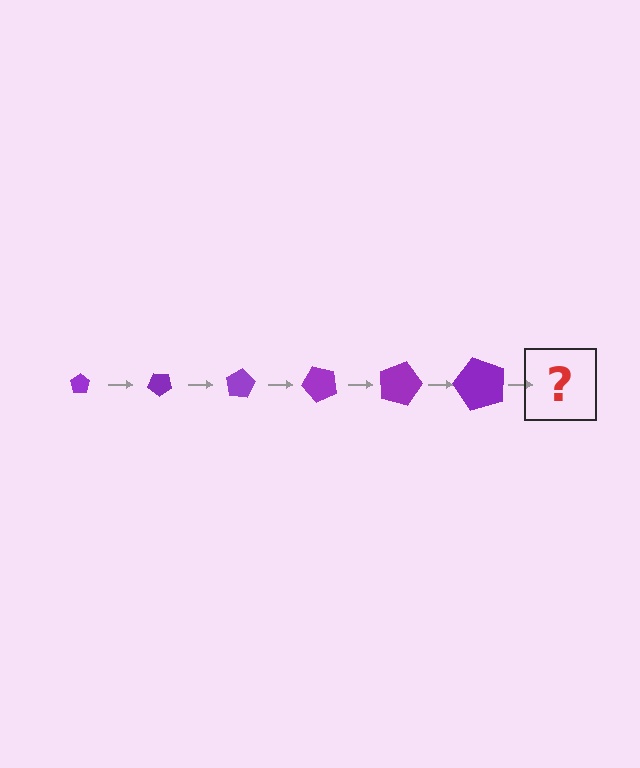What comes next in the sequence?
The next element should be a pentagon, larger than the previous one and rotated 240 degrees from the start.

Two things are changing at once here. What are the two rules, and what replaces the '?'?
The two rules are that the pentagon grows larger each step and it rotates 40 degrees each step. The '?' should be a pentagon, larger than the previous one and rotated 240 degrees from the start.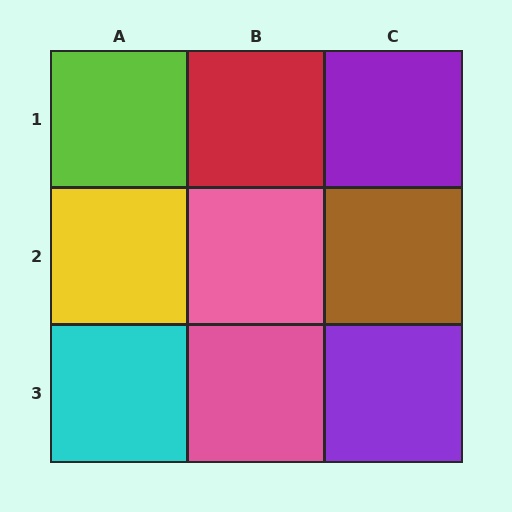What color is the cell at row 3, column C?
Purple.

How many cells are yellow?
1 cell is yellow.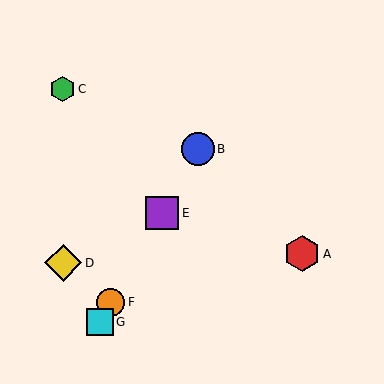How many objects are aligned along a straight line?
4 objects (B, E, F, G) are aligned along a straight line.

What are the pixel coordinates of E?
Object E is at (162, 213).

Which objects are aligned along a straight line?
Objects B, E, F, G are aligned along a straight line.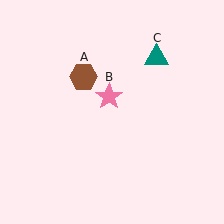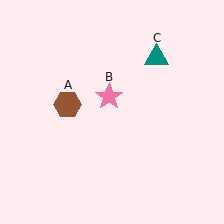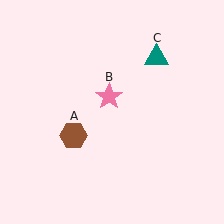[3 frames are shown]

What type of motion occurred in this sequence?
The brown hexagon (object A) rotated counterclockwise around the center of the scene.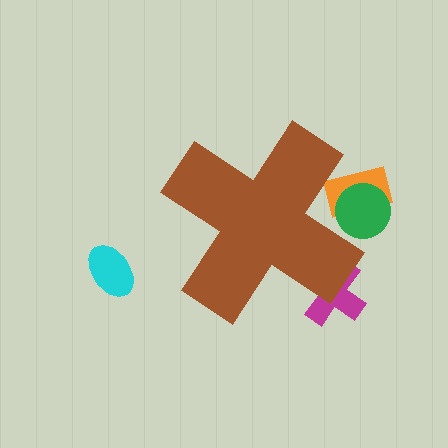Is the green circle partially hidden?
Yes, the green circle is partially hidden behind the brown cross.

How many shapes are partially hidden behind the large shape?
3 shapes are partially hidden.